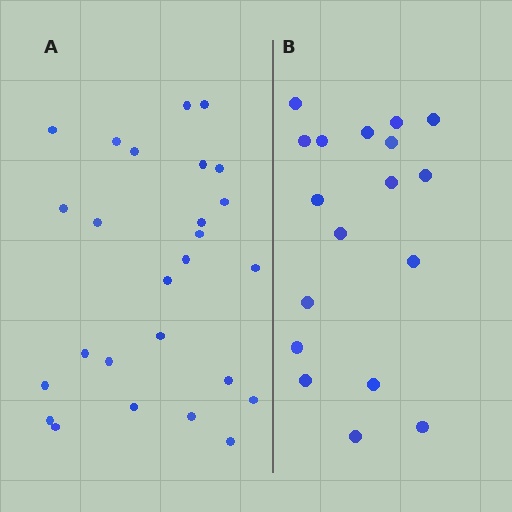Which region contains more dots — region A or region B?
Region A (the left region) has more dots.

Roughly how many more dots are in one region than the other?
Region A has roughly 8 or so more dots than region B.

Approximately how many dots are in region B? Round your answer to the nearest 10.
About 20 dots. (The exact count is 18, which rounds to 20.)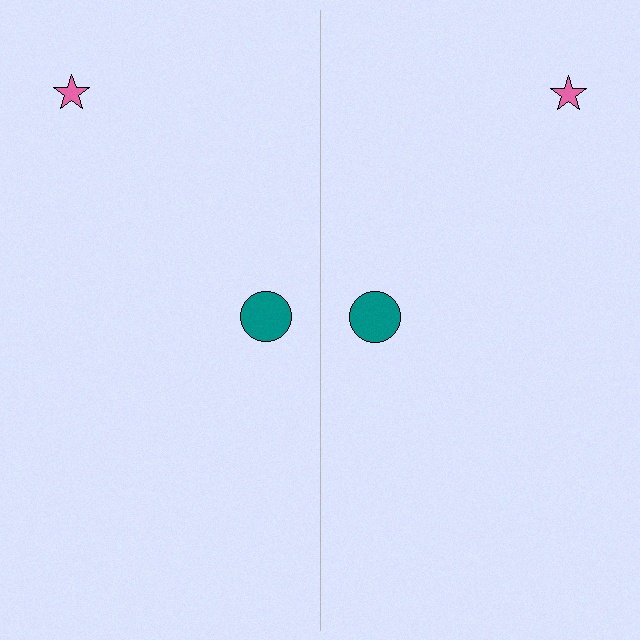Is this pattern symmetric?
Yes, this pattern has bilateral (reflection) symmetry.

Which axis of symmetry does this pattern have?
The pattern has a vertical axis of symmetry running through the center of the image.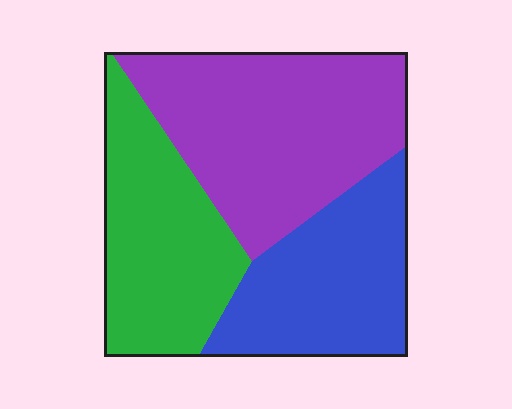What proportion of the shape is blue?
Blue takes up about one quarter (1/4) of the shape.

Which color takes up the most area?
Purple, at roughly 40%.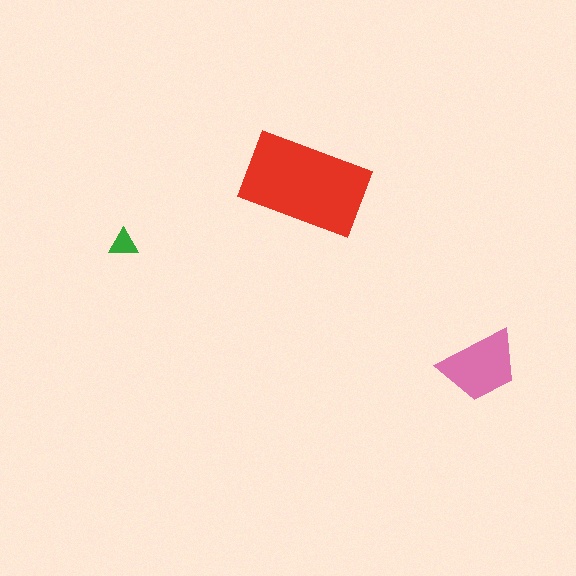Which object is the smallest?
The green triangle.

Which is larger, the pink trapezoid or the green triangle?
The pink trapezoid.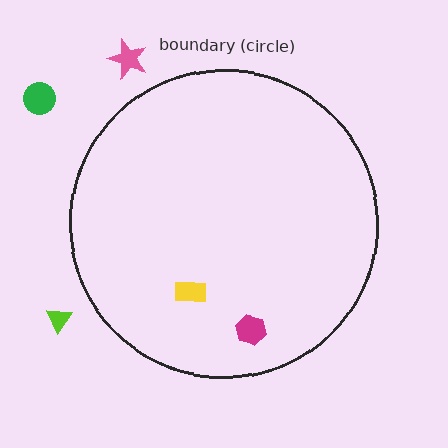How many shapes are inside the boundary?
2 inside, 3 outside.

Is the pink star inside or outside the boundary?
Outside.